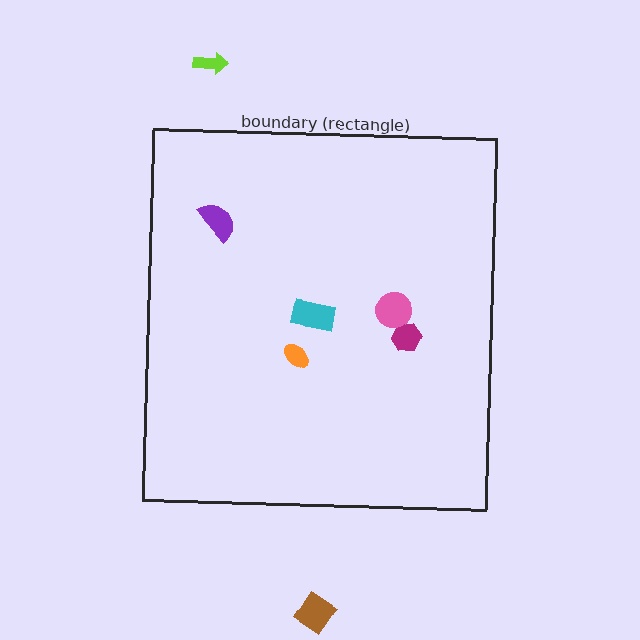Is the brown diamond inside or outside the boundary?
Outside.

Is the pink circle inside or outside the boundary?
Inside.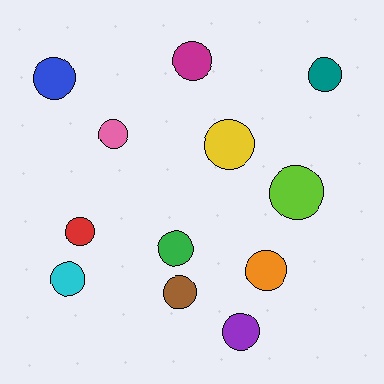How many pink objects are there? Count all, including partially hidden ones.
There is 1 pink object.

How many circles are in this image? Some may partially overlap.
There are 12 circles.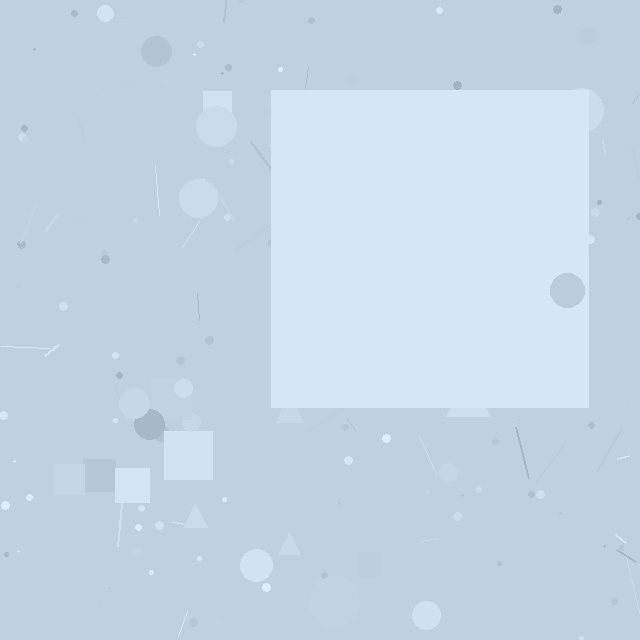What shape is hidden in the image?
A square is hidden in the image.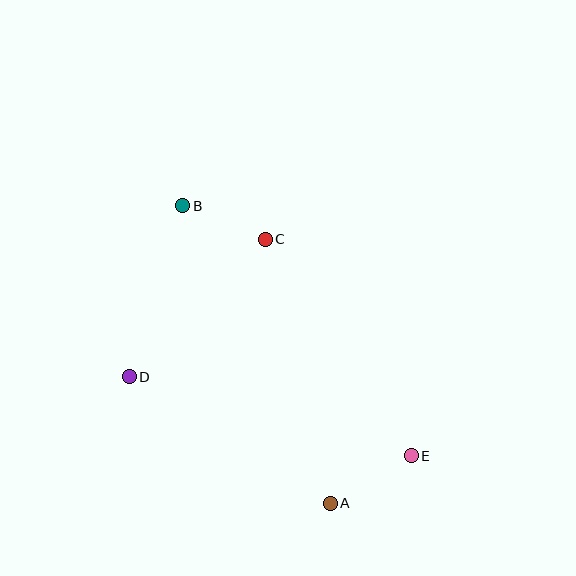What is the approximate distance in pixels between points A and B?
The distance between A and B is approximately 332 pixels.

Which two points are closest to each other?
Points B and C are closest to each other.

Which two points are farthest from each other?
Points B and E are farthest from each other.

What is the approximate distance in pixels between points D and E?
The distance between D and E is approximately 293 pixels.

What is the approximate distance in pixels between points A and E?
The distance between A and E is approximately 94 pixels.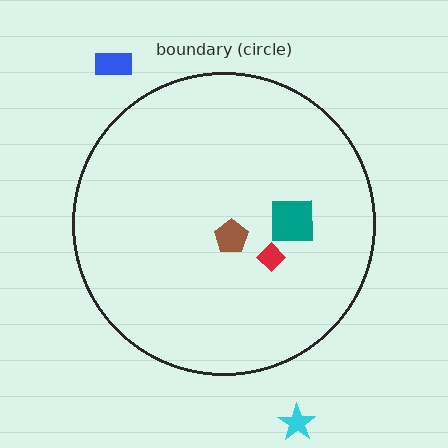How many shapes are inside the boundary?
3 inside, 2 outside.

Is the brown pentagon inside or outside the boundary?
Inside.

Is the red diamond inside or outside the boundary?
Inside.